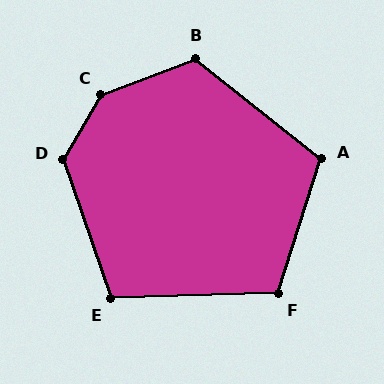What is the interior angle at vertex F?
Approximately 109 degrees (obtuse).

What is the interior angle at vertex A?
Approximately 111 degrees (obtuse).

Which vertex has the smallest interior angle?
E, at approximately 108 degrees.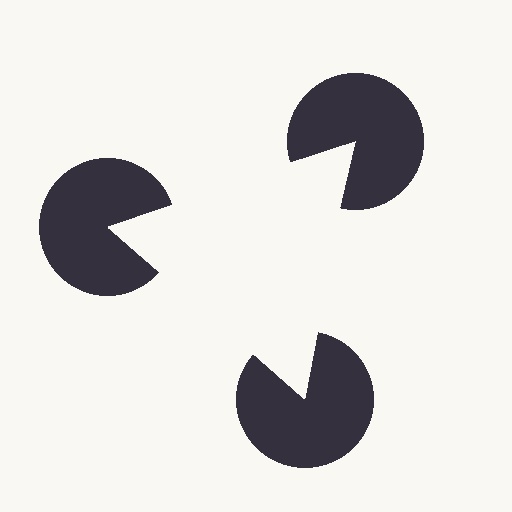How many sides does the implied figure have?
3 sides.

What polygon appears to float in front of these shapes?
An illusory triangle — its edges are inferred from the aligned wedge cuts in the pac-man discs, not physically drawn.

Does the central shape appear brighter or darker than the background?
It typically appears slightly brighter than the background, even though no actual brightness change is drawn.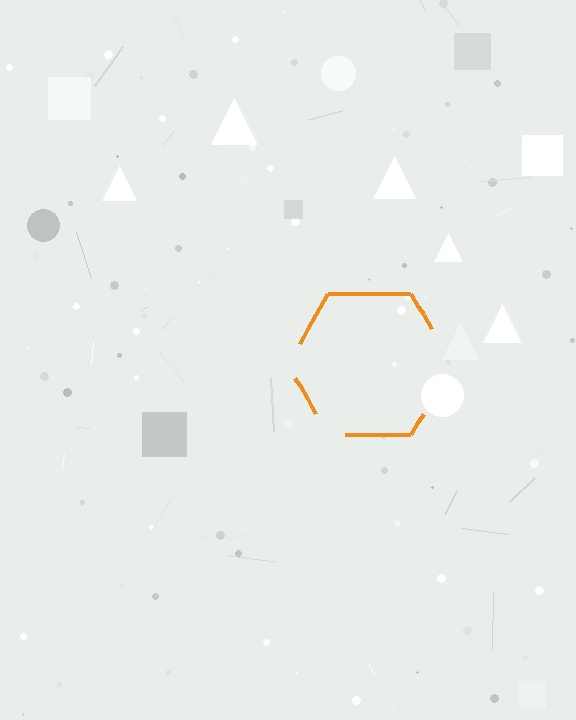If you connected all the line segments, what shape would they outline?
They would outline a hexagon.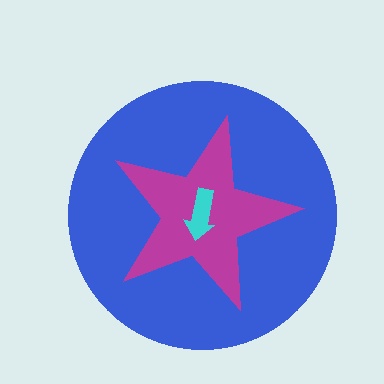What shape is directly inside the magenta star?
The cyan arrow.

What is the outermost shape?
The blue circle.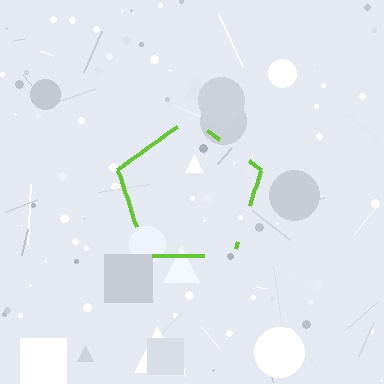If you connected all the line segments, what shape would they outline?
They would outline a pentagon.